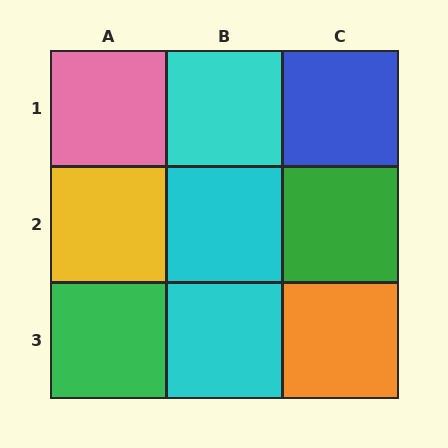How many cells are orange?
1 cell is orange.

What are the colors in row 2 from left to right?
Yellow, cyan, green.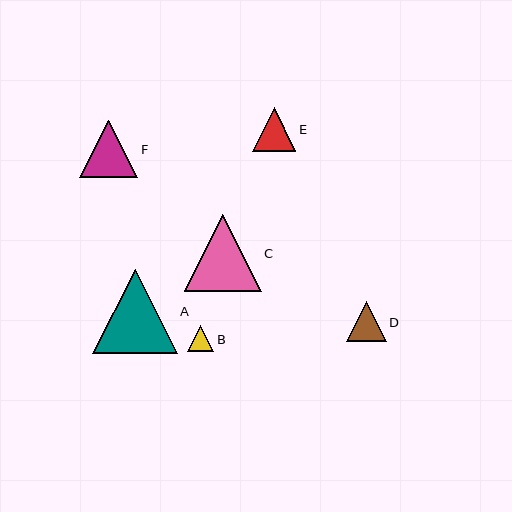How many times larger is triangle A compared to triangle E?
Triangle A is approximately 2.0 times the size of triangle E.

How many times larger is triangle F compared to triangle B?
Triangle F is approximately 2.2 times the size of triangle B.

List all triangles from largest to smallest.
From largest to smallest: A, C, F, E, D, B.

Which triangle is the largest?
Triangle A is the largest with a size of approximately 84 pixels.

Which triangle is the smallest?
Triangle B is the smallest with a size of approximately 26 pixels.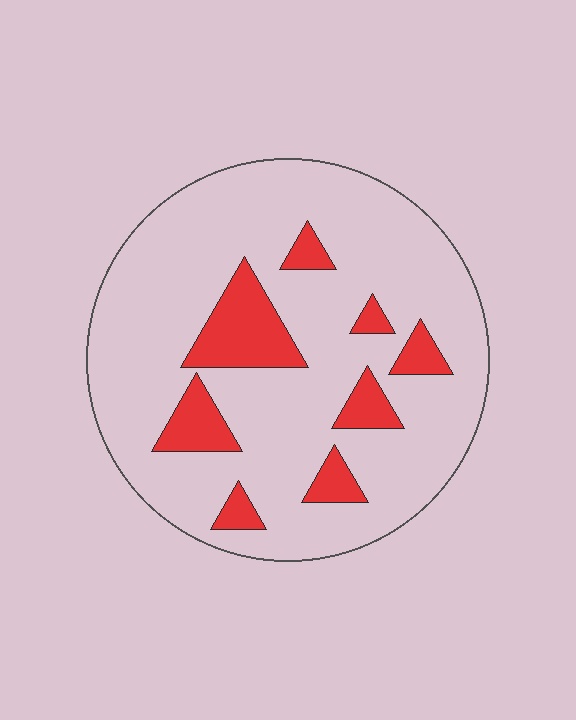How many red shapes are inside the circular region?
8.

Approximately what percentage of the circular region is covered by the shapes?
Approximately 15%.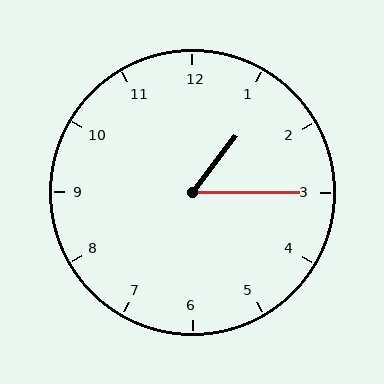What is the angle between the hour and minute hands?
Approximately 52 degrees.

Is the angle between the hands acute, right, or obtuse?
It is acute.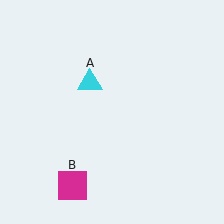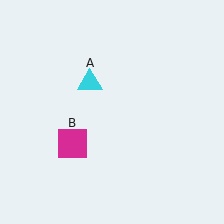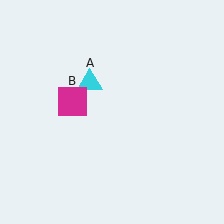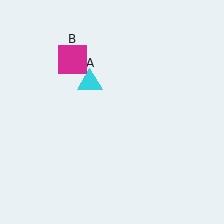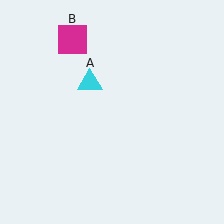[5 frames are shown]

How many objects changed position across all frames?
1 object changed position: magenta square (object B).